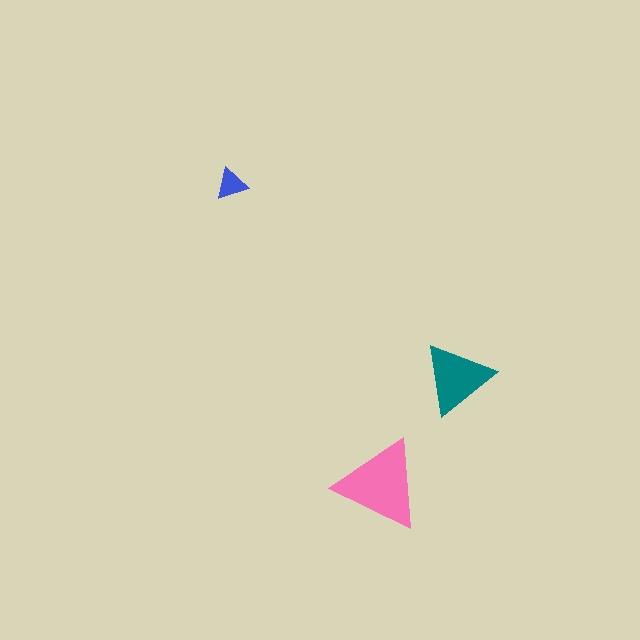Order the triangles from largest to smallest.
the pink one, the teal one, the blue one.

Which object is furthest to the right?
The teal triangle is rightmost.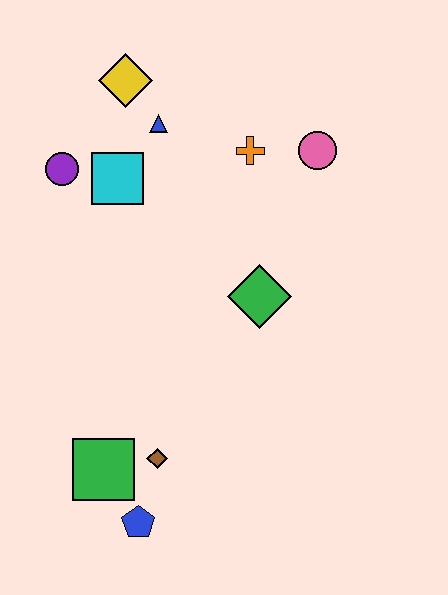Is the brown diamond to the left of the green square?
No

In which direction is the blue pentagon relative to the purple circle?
The blue pentagon is below the purple circle.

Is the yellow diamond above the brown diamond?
Yes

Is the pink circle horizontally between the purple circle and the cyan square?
No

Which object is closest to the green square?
The brown diamond is closest to the green square.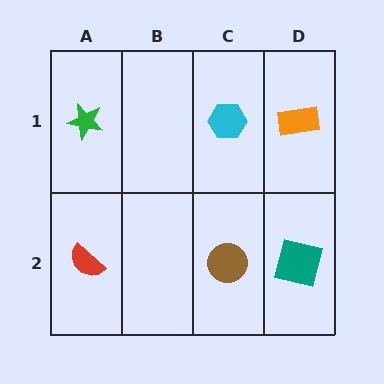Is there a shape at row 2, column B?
No, that cell is empty.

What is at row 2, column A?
A red semicircle.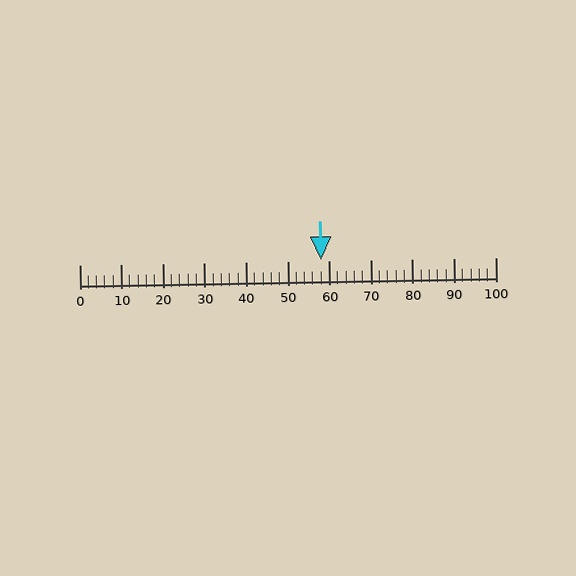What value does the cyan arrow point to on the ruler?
The cyan arrow points to approximately 58.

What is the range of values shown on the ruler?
The ruler shows values from 0 to 100.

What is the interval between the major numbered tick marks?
The major tick marks are spaced 10 units apart.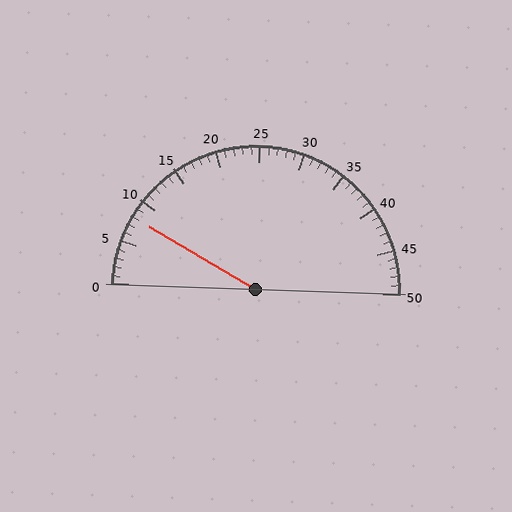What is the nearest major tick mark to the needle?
The nearest major tick mark is 10.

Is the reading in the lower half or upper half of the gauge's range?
The reading is in the lower half of the range (0 to 50).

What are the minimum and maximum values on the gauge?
The gauge ranges from 0 to 50.